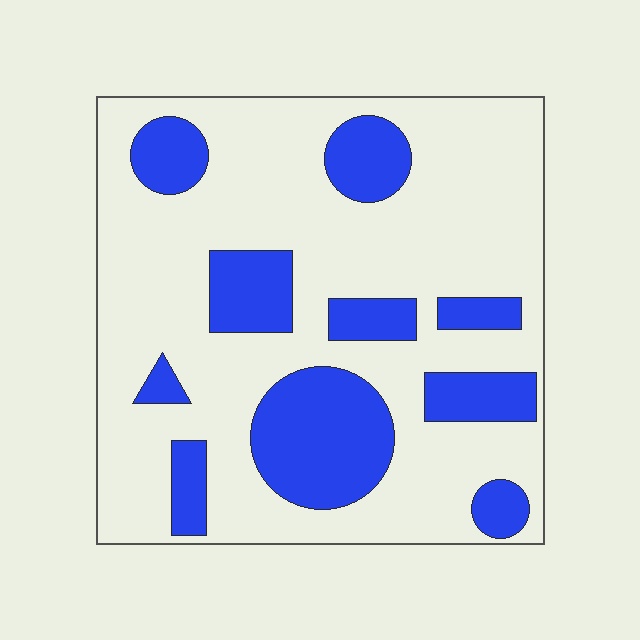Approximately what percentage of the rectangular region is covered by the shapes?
Approximately 25%.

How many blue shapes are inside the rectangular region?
10.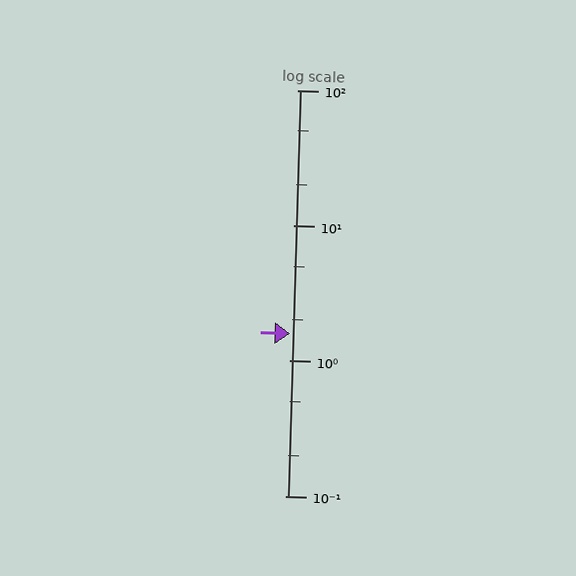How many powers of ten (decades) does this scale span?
The scale spans 3 decades, from 0.1 to 100.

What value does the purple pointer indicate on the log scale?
The pointer indicates approximately 1.6.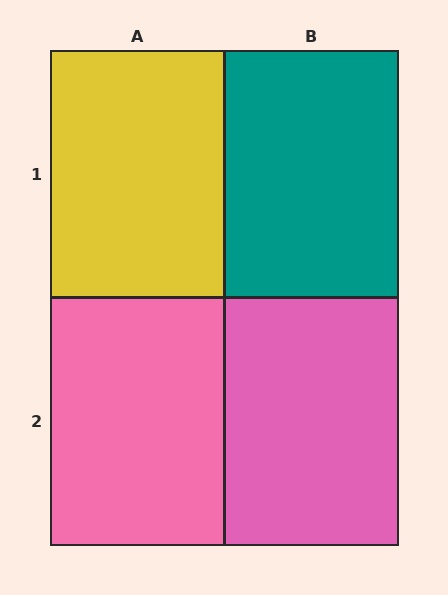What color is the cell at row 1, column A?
Yellow.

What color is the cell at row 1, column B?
Teal.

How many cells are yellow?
1 cell is yellow.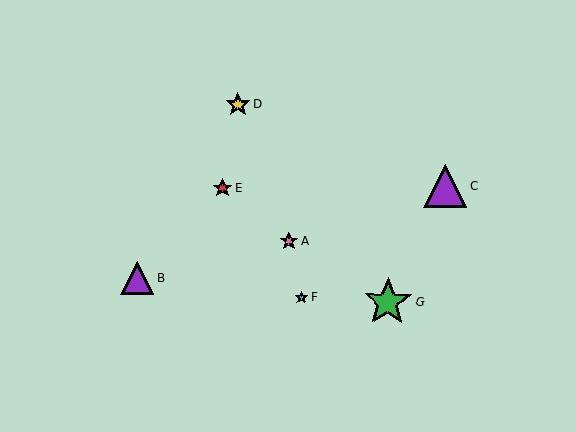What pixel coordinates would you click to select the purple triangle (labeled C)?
Click at (445, 186) to select the purple triangle C.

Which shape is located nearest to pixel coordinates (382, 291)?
The green star (labeled G) at (388, 302) is nearest to that location.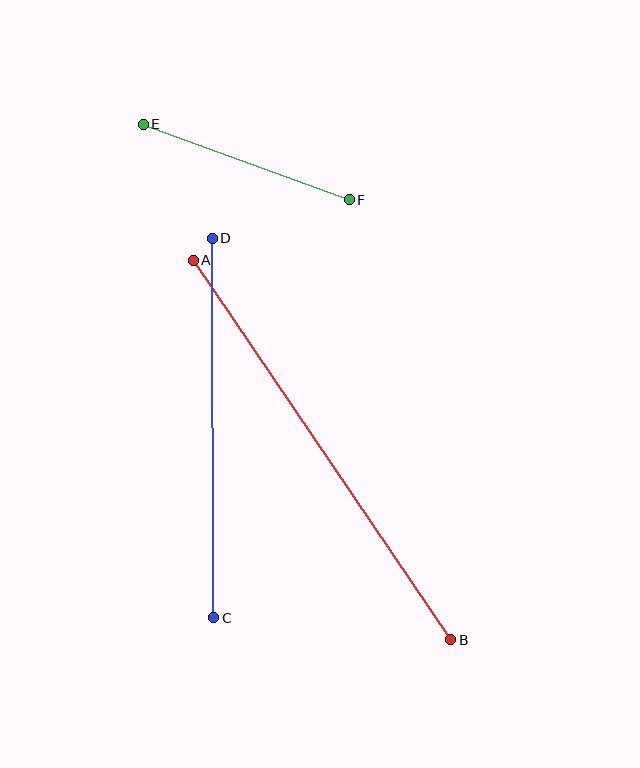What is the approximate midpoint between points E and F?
The midpoint is at approximately (246, 162) pixels.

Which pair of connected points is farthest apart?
Points A and B are farthest apart.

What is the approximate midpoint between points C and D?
The midpoint is at approximately (213, 428) pixels.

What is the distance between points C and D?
The distance is approximately 379 pixels.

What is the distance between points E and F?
The distance is approximately 220 pixels.